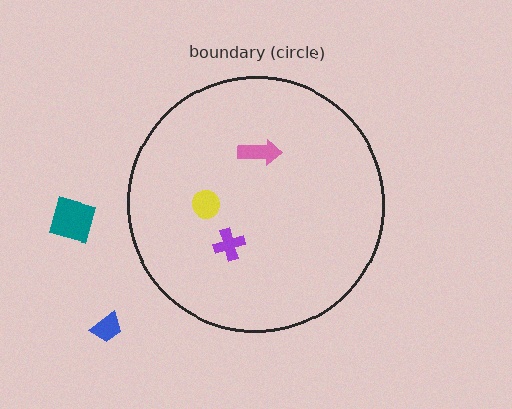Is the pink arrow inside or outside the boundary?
Inside.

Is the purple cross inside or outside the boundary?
Inside.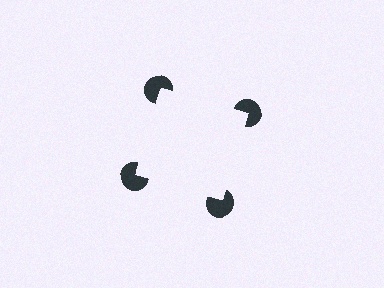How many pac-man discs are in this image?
There are 4 — one at each vertex of the illusory square.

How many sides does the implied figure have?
4 sides.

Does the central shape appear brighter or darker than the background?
It typically appears slightly brighter than the background, even though no actual brightness change is drawn.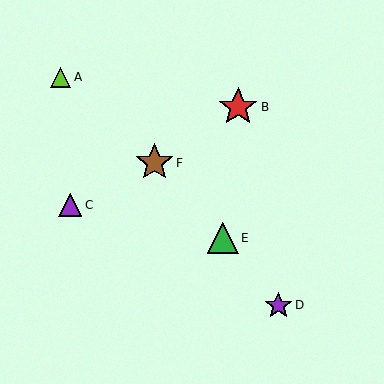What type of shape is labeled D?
Shape D is a purple star.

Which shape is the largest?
The red star (labeled B) is the largest.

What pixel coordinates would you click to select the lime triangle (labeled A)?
Click at (61, 77) to select the lime triangle A.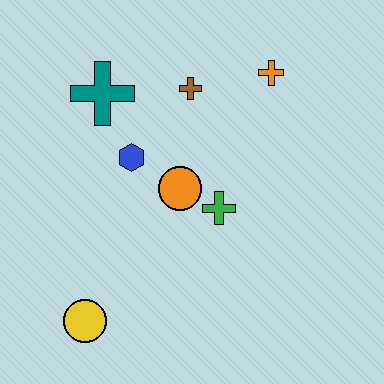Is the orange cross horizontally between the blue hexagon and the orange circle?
No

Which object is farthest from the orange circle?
The yellow circle is farthest from the orange circle.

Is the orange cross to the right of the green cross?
Yes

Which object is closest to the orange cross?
The brown cross is closest to the orange cross.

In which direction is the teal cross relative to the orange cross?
The teal cross is to the left of the orange cross.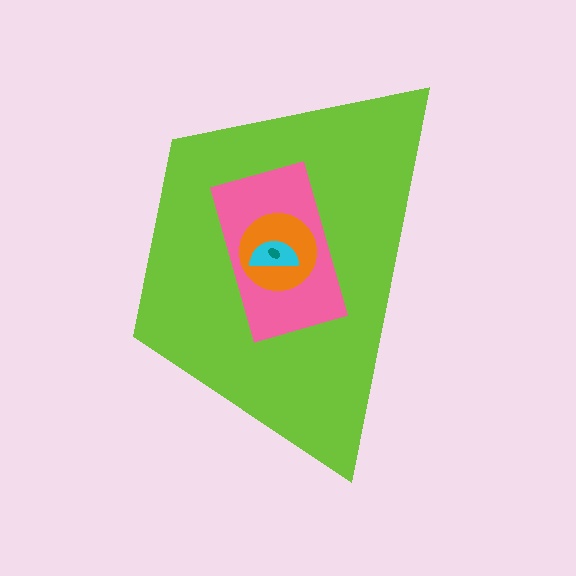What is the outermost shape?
The lime trapezoid.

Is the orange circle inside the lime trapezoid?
Yes.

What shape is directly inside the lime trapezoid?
The pink rectangle.